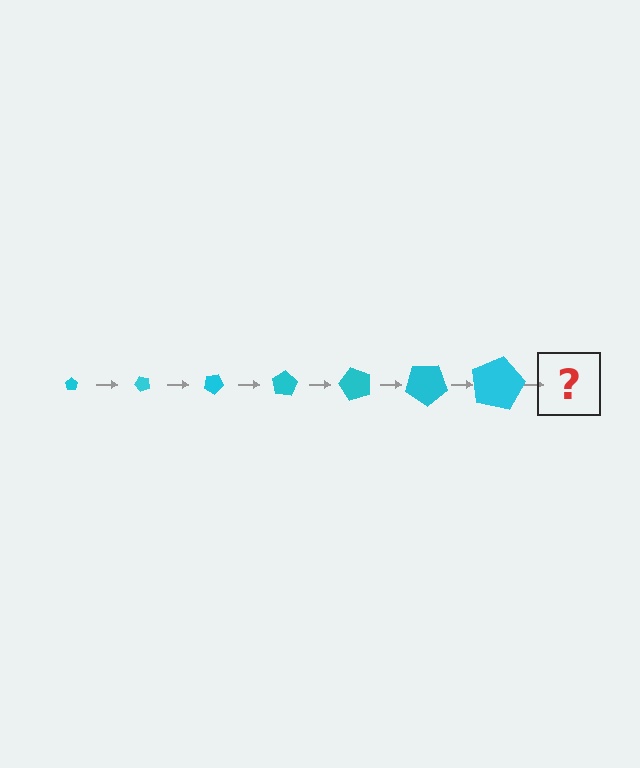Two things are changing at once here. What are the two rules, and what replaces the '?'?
The two rules are that the pentagon grows larger each step and it rotates 50 degrees each step. The '?' should be a pentagon, larger than the previous one and rotated 350 degrees from the start.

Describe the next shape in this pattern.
It should be a pentagon, larger than the previous one and rotated 350 degrees from the start.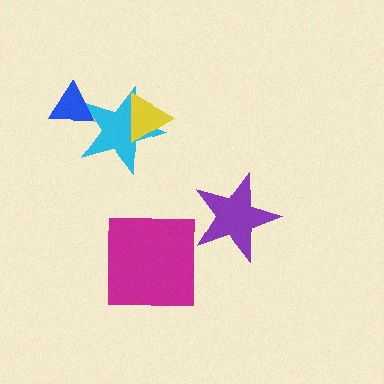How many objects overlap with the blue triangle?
1 object overlaps with the blue triangle.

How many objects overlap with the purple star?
0 objects overlap with the purple star.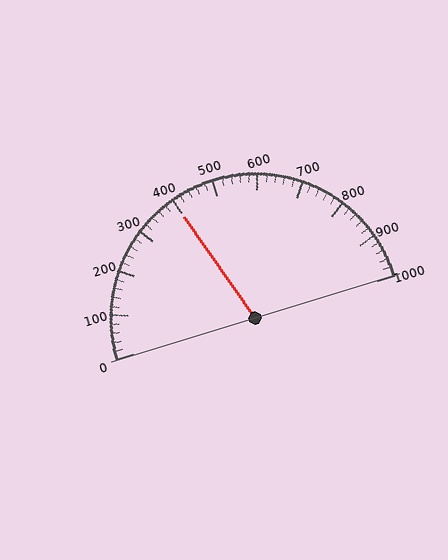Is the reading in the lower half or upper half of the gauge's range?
The reading is in the lower half of the range (0 to 1000).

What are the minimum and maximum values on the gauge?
The gauge ranges from 0 to 1000.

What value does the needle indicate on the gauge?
The needle indicates approximately 400.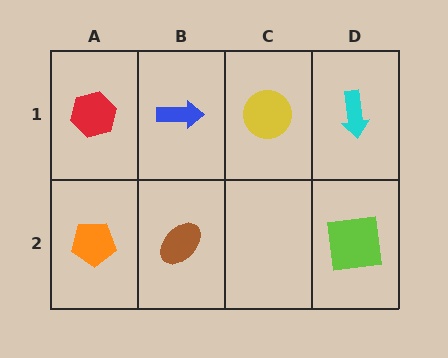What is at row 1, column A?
A red hexagon.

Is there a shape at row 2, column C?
No, that cell is empty.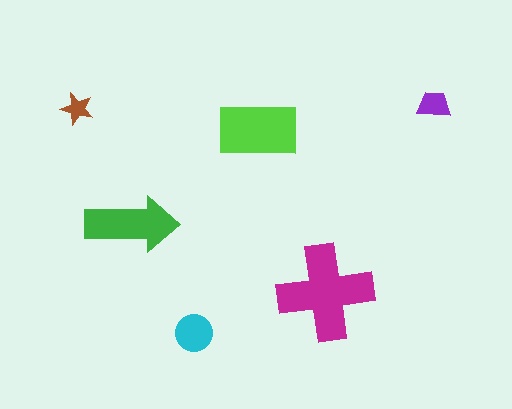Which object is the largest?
The magenta cross.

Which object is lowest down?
The cyan circle is bottommost.